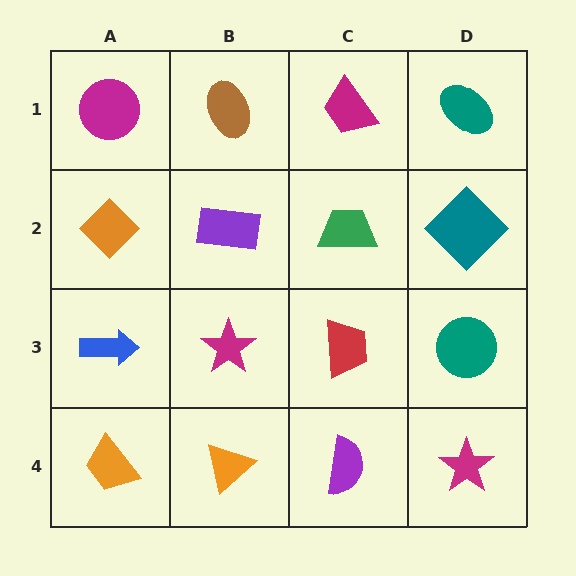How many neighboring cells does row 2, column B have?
4.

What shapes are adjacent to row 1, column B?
A purple rectangle (row 2, column B), a magenta circle (row 1, column A), a magenta trapezoid (row 1, column C).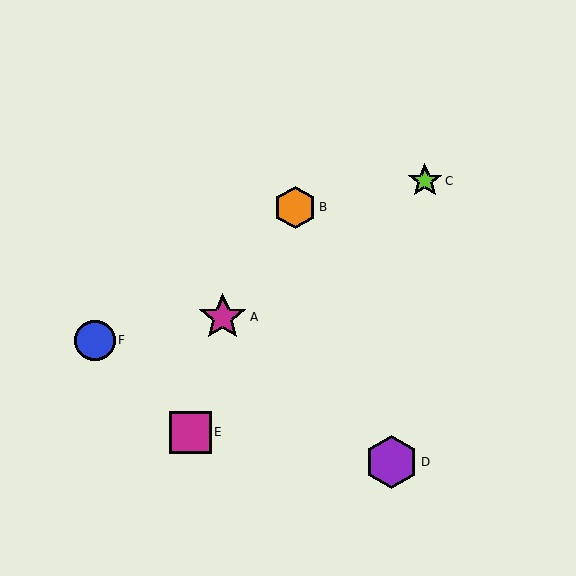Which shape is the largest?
The purple hexagon (labeled D) is the largest.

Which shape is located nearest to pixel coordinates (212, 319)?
The magenta star (labeled A) at (223, 317) is nearest to that location.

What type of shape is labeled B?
Shape B is an orange hexagon.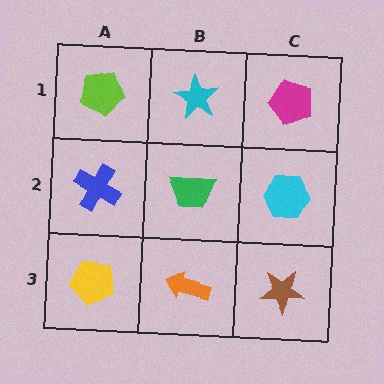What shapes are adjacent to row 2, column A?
A lime pentagon (row 1, column A), a yellow pentagon (row 3, column A), a green trapezoid (row 2, column B).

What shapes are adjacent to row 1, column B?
A green trapezoid (row 2, column B), a lime pentagon (row 1, column A), a magenta pentagon (row 1, column C).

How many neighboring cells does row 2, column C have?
3.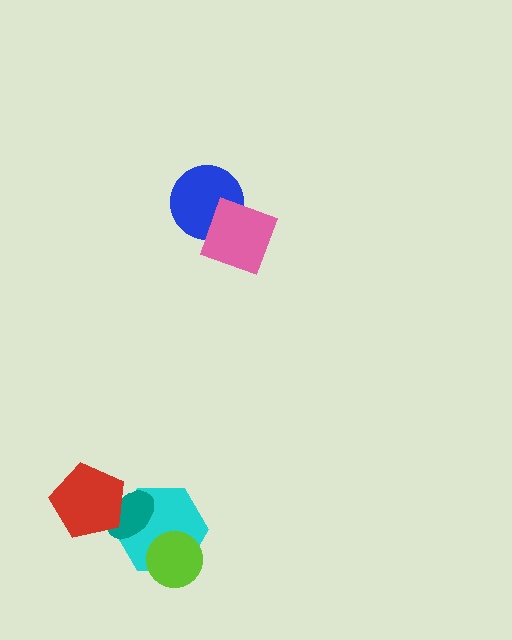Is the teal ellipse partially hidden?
Yes, it is partially covered by another shape.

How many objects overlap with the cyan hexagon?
3 objects overlap with the cyan hexagon.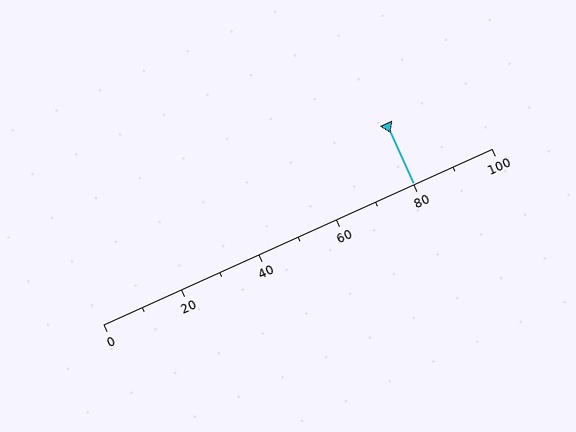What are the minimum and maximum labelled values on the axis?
The axis runs from 0 to 100.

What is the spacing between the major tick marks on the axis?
The major ticks are spaced 20 apart.